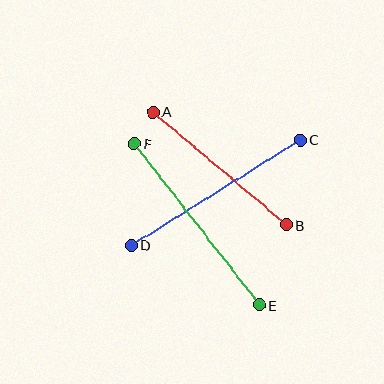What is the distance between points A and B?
The distance is approximately 175 pixels.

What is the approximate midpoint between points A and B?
The midpoint is at approximately (220, 168) pixels.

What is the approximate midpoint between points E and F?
The midpoint is at approximately (197, 224) pixels.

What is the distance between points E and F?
The distance is approximately 204 pixels.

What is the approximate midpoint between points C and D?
The midpoint is at approximately (216, 193) pixels.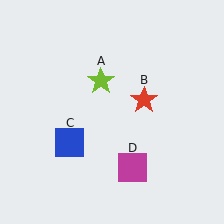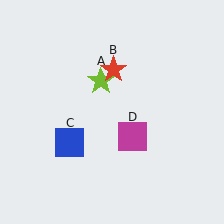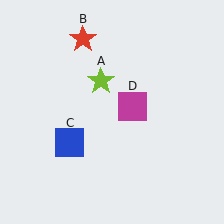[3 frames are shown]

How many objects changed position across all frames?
2 objects changed position: red star (object B), magenta square (object D).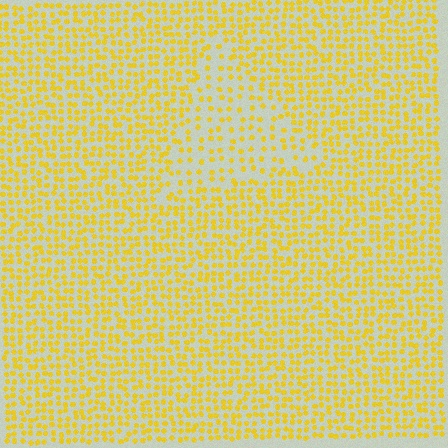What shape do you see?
I see a triangle.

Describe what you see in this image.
The image contains small yellow elements arranged at two different densities. A triangle-shaped region is visible where the elements are less densely packed than the surrounding area.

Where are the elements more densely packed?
The elements are more densely packed outside the triangle boundary.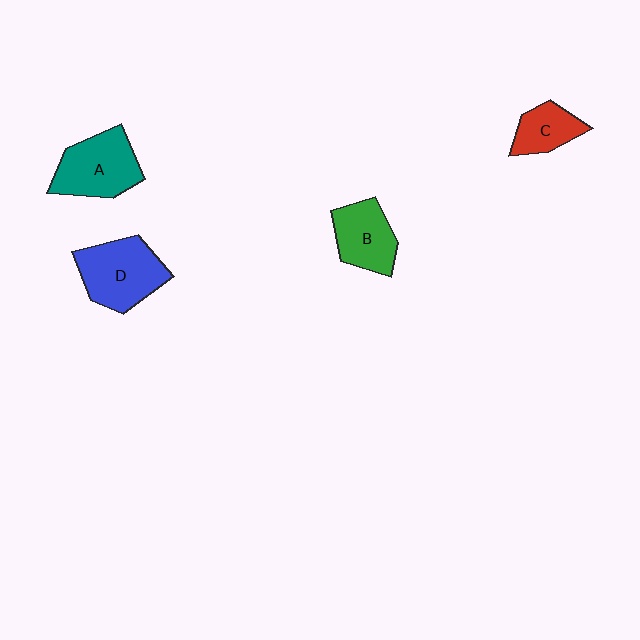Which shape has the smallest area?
Shape C (red).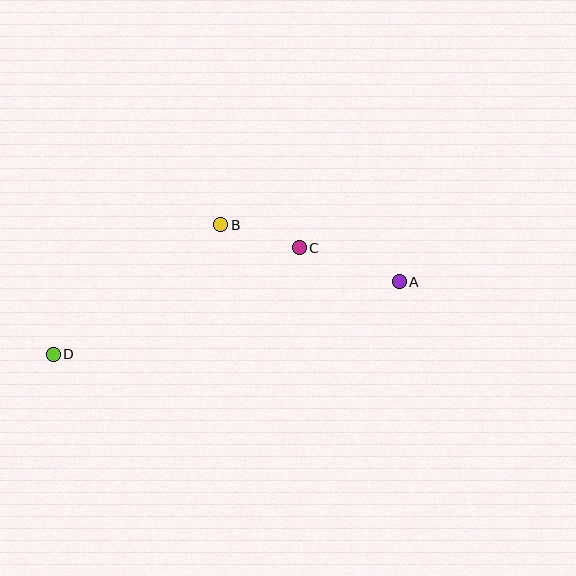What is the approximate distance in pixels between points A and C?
The distance between A and C is approximately 105 pixels.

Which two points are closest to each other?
Points B and C are closest to each other.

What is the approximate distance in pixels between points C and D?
The distance between C and D is approximately 268 pixels.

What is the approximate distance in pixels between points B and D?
The distance between B and D is approximately 212 pixels.